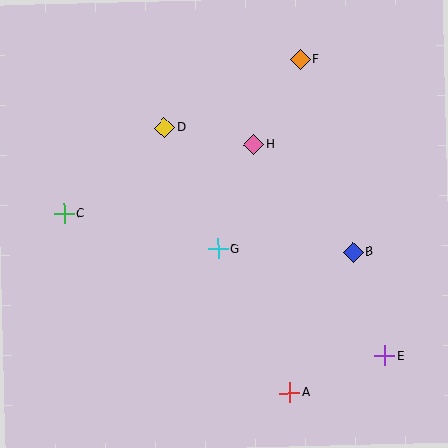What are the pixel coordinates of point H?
Point H is at (254, 144).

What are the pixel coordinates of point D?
Point D is at (165, 127).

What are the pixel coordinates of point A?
Point A is at (290, 393).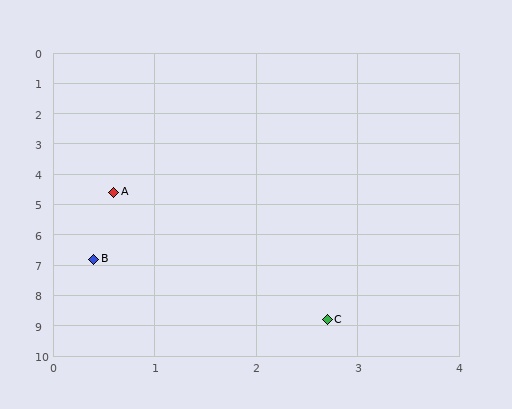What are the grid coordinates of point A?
Point A is at approximately (0.6, 4.6).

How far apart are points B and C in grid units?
Points B and C are about 3.0 grid units apart.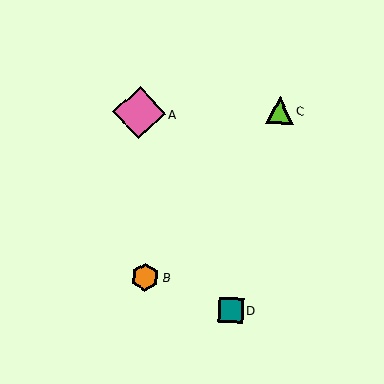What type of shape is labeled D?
Shape D is a teal square.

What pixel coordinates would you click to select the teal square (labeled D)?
Click at (231, 310) to select the teal square D.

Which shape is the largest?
The pink diamond (labeled A) is the largest.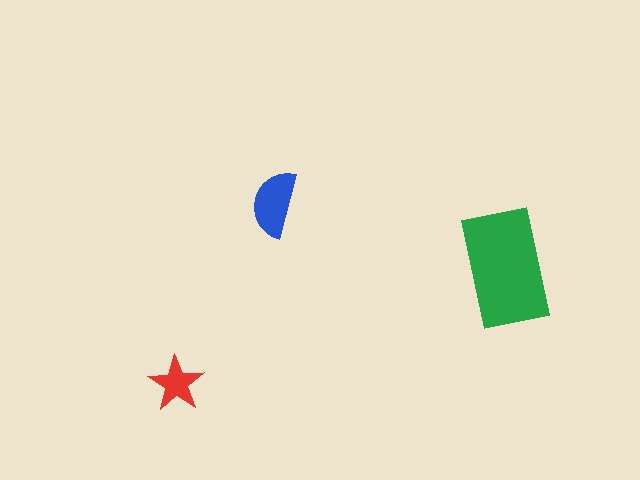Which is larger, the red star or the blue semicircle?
The blue semicircle.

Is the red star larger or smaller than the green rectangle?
Smaller.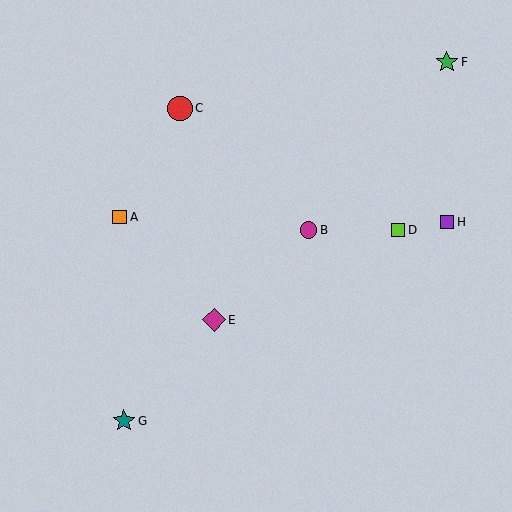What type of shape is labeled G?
Shape G is a teal star.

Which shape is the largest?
The red circle (labeled C) is the largest.